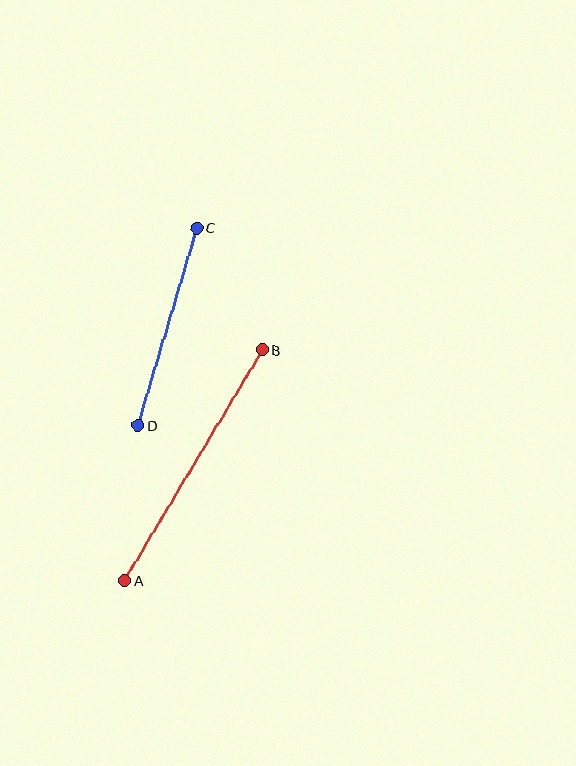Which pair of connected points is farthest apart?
Points A and B are farthest apart.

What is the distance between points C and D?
The distance is approximately 206 pixels.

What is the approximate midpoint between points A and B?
The midpoint is at approximately (194, 465) pixels.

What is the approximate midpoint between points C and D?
The midpoint is at approximately (168, 327) pixels.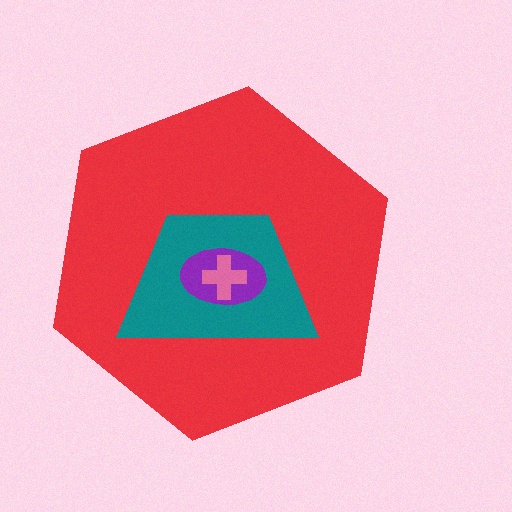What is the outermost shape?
The red hexagon.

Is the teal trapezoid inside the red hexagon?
Yes.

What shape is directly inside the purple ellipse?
The pink cross.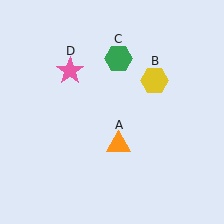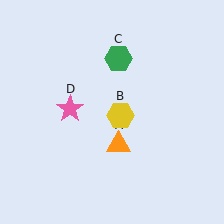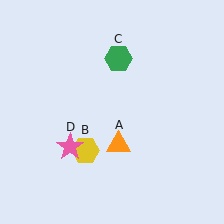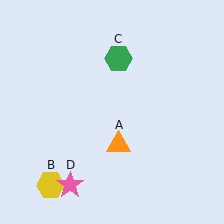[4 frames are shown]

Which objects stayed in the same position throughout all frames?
Orange triangle (object A) and green hexagon (object C) remained stationary.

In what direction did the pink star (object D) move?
The pink star (object D) moved down.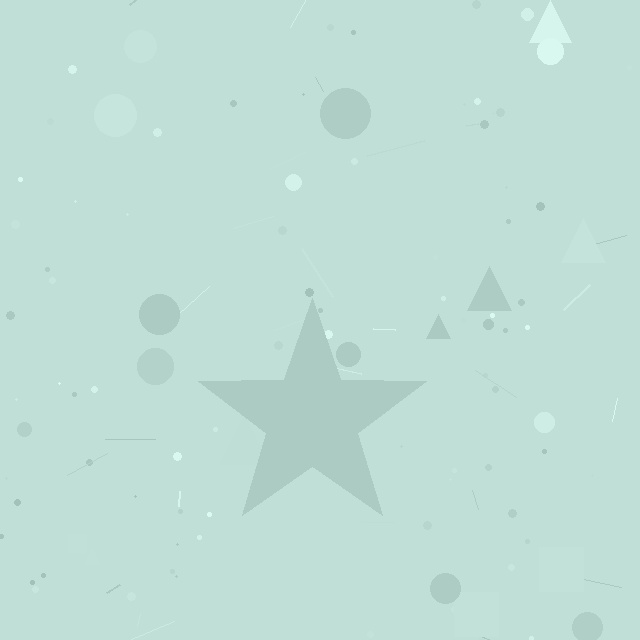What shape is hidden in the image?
A star is hidden in the image.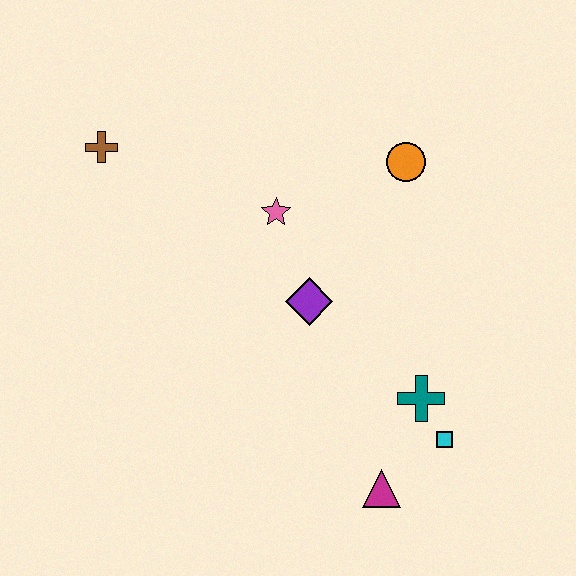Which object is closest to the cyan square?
The teal cross is closest to the cyan square.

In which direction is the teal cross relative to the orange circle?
The teal cross is below the orange circle.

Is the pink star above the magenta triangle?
Yes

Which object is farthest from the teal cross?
The brown cross is farthest from the teal cross.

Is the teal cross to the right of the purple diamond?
Yes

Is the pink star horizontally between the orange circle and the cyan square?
No